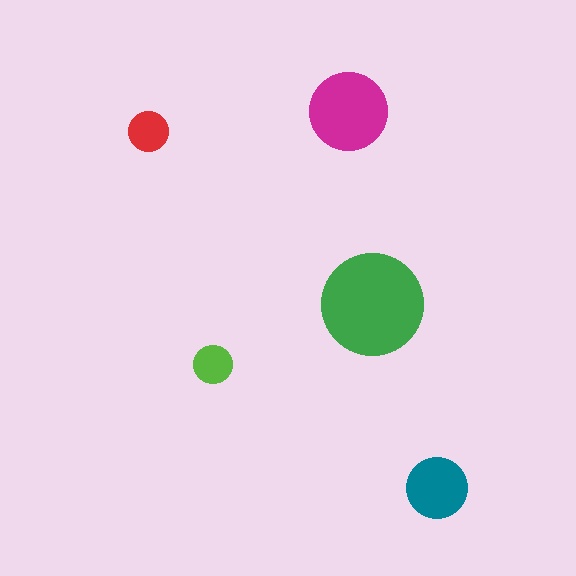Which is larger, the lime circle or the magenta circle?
The magenta one.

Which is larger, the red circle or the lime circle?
The red one.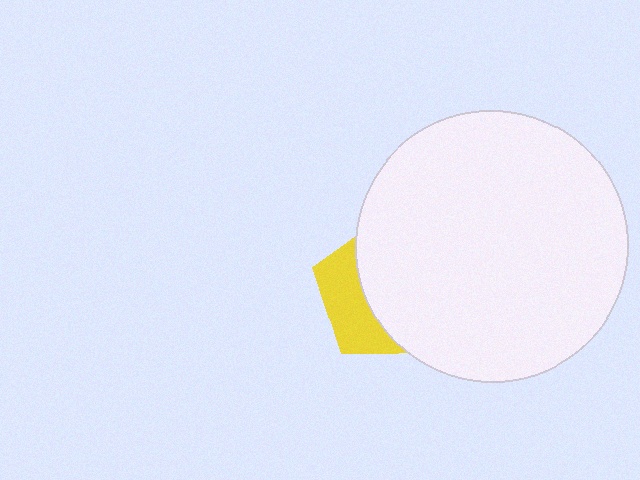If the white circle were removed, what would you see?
You would see the complete yellow pentagon.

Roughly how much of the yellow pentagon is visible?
A small part of it is visible (roughly 34%).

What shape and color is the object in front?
The object in front is a white circle.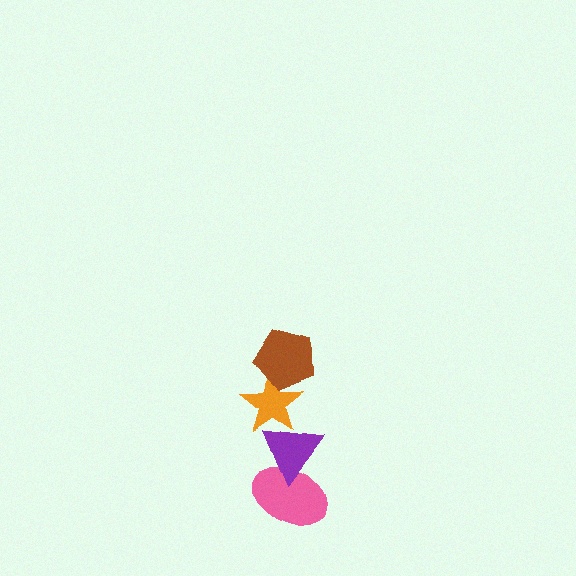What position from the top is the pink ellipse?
The pink ellipse is 4th from the top.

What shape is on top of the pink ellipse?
The purple triangle is on top of the pink ellipse.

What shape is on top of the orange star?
The brown pentagon is on top of the orange star.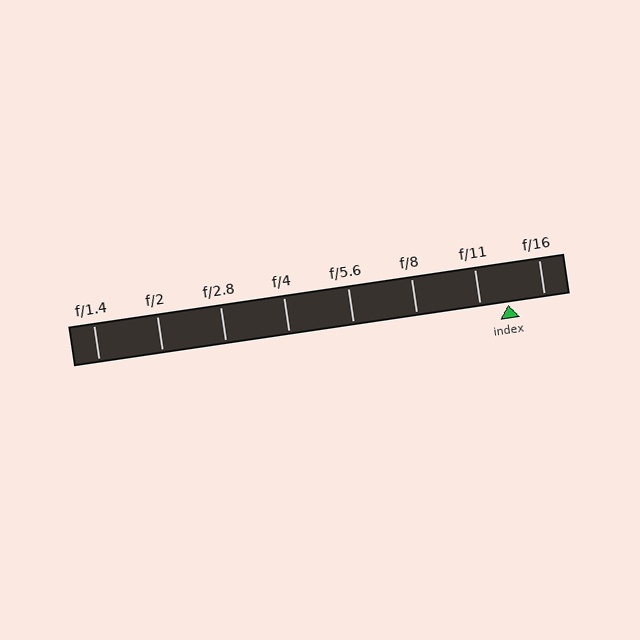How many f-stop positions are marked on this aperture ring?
There are 8 f-stop positions marked.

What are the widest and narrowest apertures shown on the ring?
The widest aperture shown is f/1.4 and the narrowest is f/16.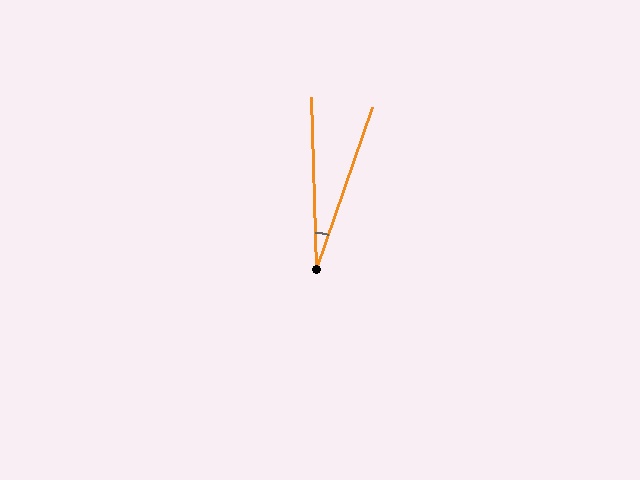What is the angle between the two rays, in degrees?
Approximately 21 degrees.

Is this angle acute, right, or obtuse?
It is acute.